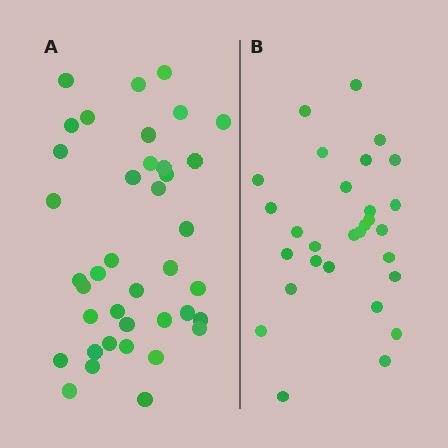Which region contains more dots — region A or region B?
Region A (the left region) has more dots.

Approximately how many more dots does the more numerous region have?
Region A has roughly 10 or so more dots than region B.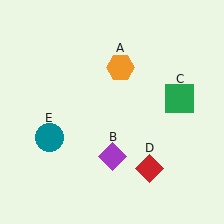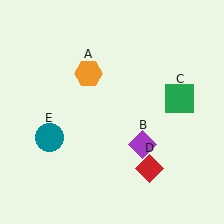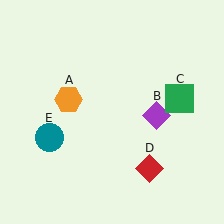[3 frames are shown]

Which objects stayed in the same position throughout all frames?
Green square (object C) and red diamond (object D) and teal circle (object E) remained stationary.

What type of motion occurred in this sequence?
The orange hexagon (object A), purple diamond (object B) rotated counterclockwise around the center of the scene.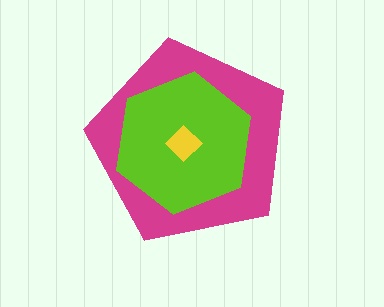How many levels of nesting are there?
3.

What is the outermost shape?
The magenta pentagon.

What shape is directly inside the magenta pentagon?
The lime hexagon.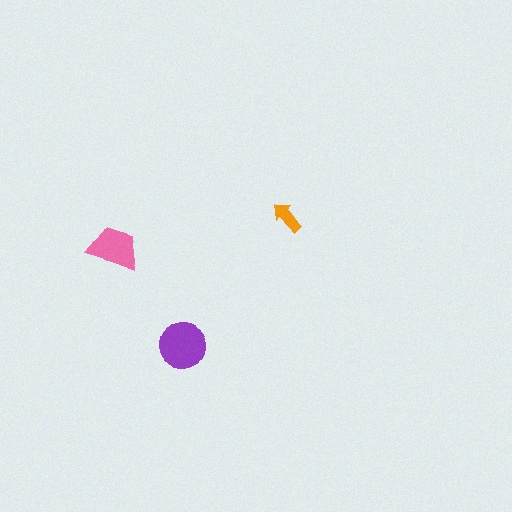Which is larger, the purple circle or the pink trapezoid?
The purple circle.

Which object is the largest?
The purple circle.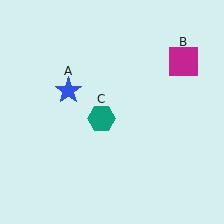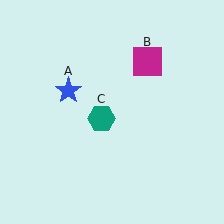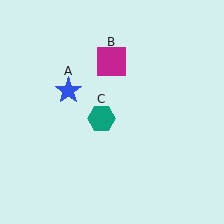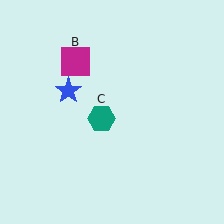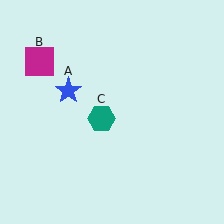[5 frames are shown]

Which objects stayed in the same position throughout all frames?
Blue star (object A) and teal hexagon (object C) remained stationary.